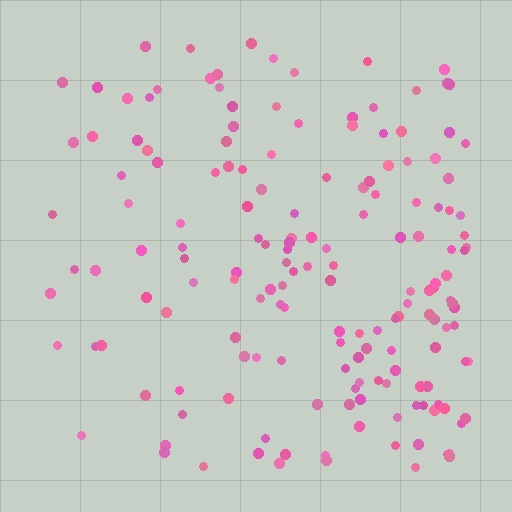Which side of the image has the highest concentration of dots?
The right.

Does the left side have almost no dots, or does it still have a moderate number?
Still a moderate number, just noticeably fewer than the right.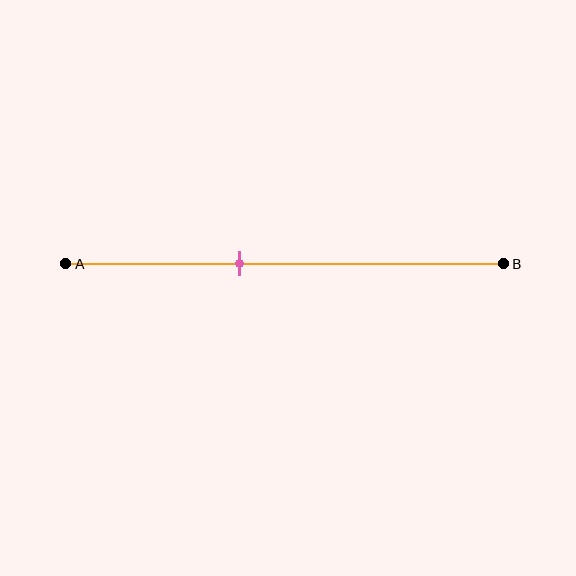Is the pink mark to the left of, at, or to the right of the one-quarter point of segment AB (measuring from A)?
The pink mark is to the right of the one-quarter point of segment AB.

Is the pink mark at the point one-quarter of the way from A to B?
No, the mark is at about 40% from A, not at the 25% one-quarter point.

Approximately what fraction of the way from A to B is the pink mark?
The pink mark is approximately 40% of the way from A to B.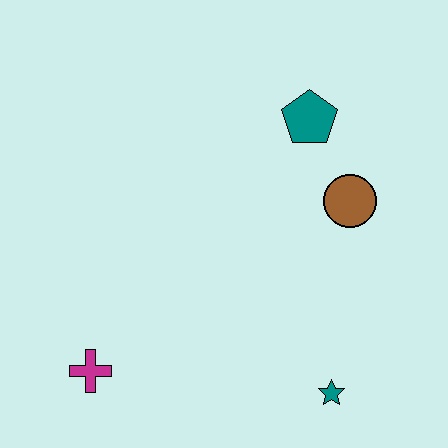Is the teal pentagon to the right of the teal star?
No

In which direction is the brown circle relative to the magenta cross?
The brown circle is to the right of the magenta cross.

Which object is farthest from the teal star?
The teal pentagon is farthest from the teal star.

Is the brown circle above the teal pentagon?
No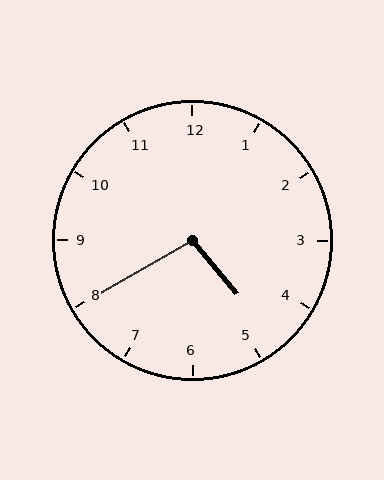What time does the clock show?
4:40.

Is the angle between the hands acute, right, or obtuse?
It is obtuse.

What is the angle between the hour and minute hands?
Approximately 100 degrees.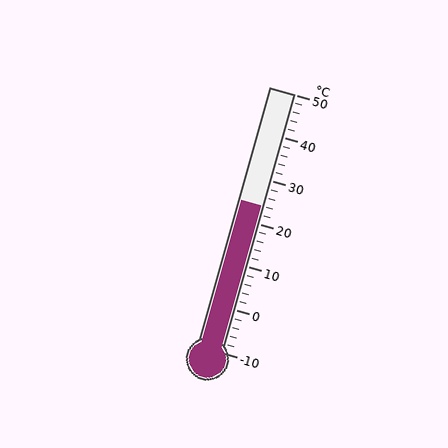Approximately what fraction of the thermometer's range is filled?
The thermometer is filled to approximately 55% of its range.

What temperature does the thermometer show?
The thermometer shows approximately 24°C.